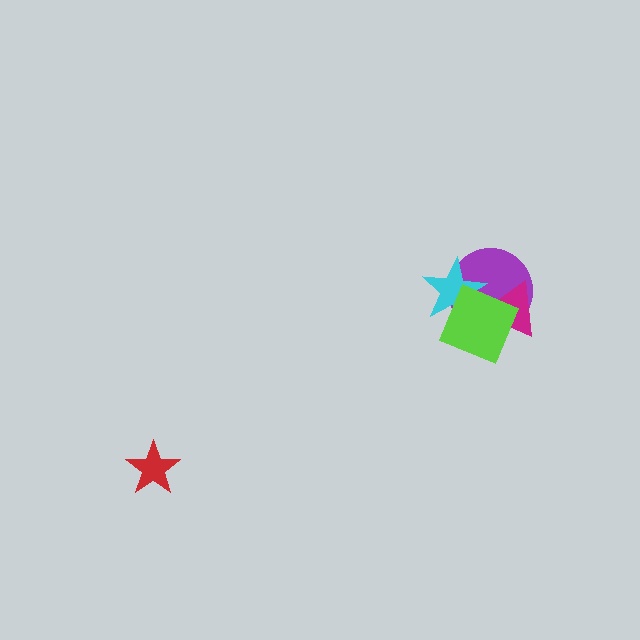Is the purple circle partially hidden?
Yes, it is partially covered by another shape.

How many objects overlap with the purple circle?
3 objects overlap with the purple circle.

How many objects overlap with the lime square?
3 objects overlap with the lime square.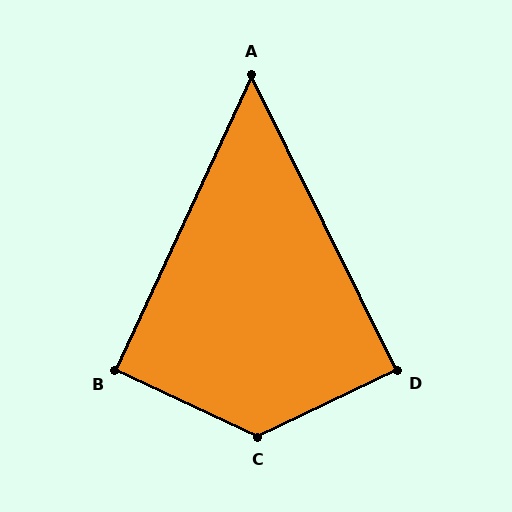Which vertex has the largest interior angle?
C, at approximately 129 degrees.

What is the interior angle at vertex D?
Approximately 90 degrees (approximately right).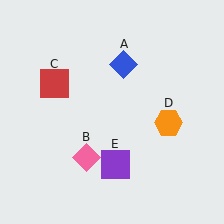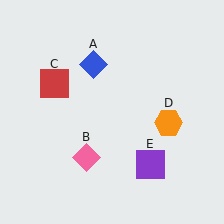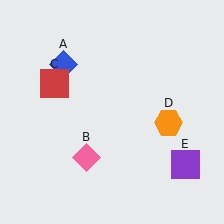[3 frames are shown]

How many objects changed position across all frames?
2 objects changed position: blue diamond (object A), purple square (object E).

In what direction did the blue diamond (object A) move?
The blue diamond (object A) moved left.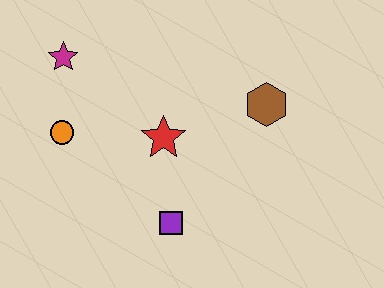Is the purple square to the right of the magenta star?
Yes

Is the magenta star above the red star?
Yes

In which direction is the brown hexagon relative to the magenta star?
The brown hexagon is to the right of the magenta star.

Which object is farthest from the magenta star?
The brown hexagon is farthest from the magenta star.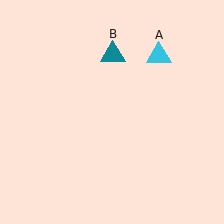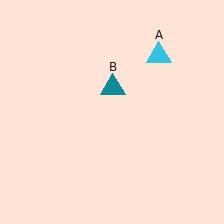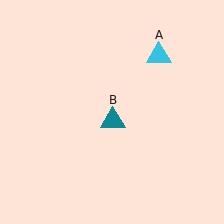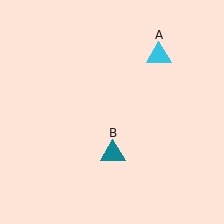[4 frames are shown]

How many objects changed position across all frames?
1 object changed position: teal triangle (object B).